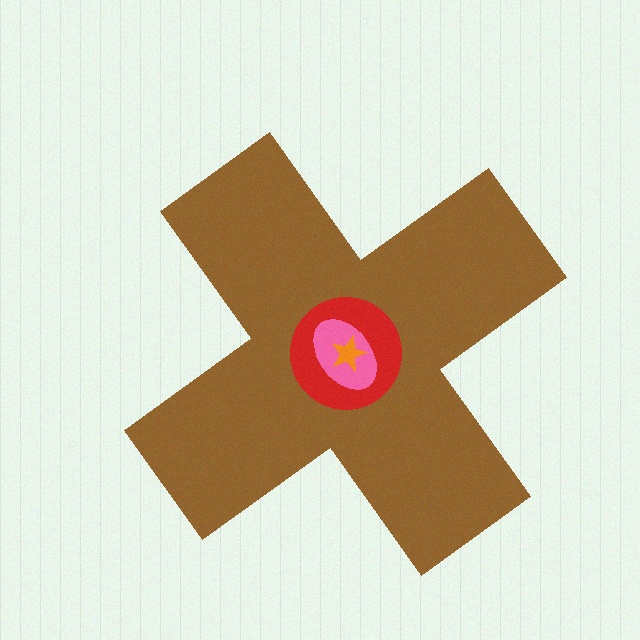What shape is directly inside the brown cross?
The red circle.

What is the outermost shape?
The brown cross.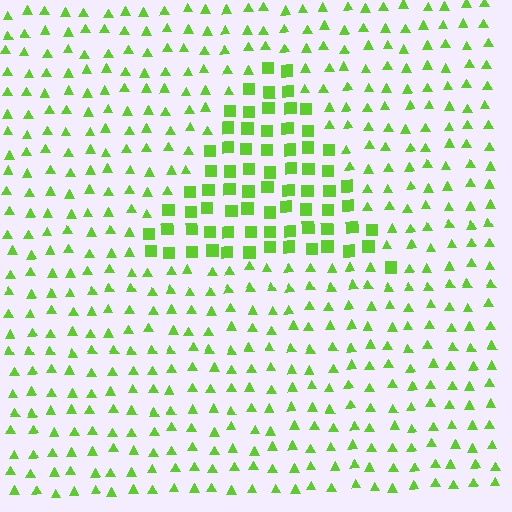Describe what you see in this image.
The image is filled with small lime elements arranged in a uniform grid. A triangle-shaped region contains squares, while the surrounding area contains triangles. The boundary is defined purely by the change in element shape.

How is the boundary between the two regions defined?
The boundary is defined by a change in element shape: squares inside vs. triangles outside. All elements share the same color and spacing.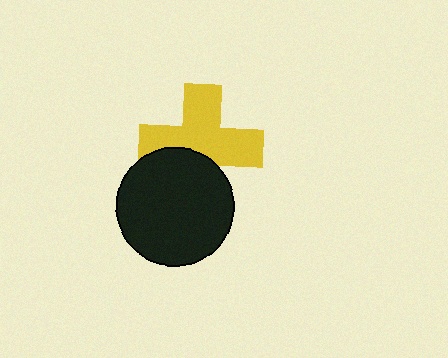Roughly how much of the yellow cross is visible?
Most of it is visible (roughly 68%).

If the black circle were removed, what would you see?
You would see the complete yellow cross.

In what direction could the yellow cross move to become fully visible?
The yellow cross could move up. That would shift it out from behind the black circle entirely.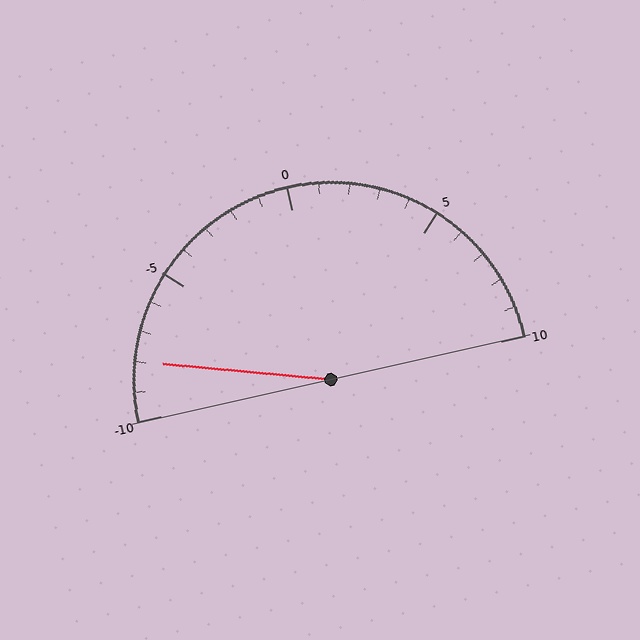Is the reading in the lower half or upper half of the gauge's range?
The reading is in the lower half of the range (-10 to 10).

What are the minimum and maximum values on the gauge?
The gauge ranges from -10 to 10.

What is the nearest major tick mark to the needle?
The nearest major tick mark is -10.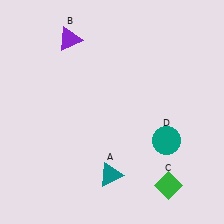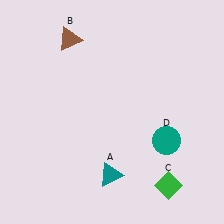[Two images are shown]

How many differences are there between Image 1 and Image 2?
There is 1 difference between the two images.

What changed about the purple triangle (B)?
In Image 1, B is purple. In Image 2, it changed to brown.